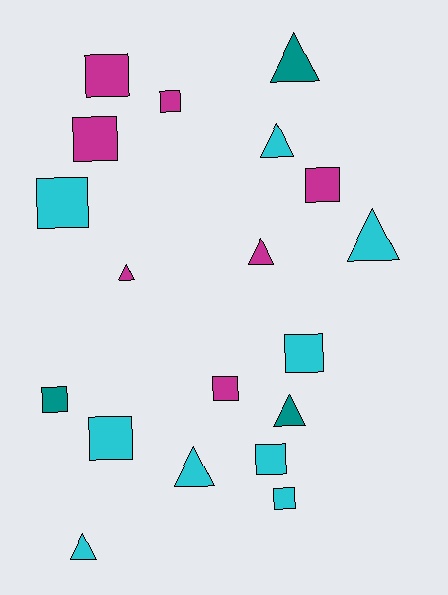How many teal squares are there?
There is 1 teal square.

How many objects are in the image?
There are 19 objects.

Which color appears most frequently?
Cyan, with 9 objects.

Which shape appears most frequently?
Square, with 11 objects.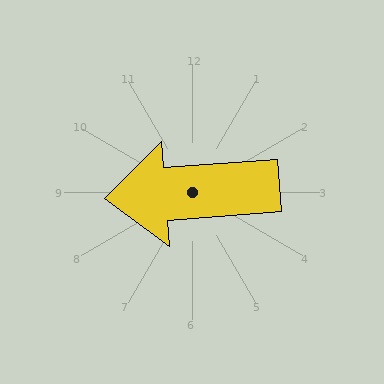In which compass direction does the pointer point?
West.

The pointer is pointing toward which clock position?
Roughly 9 o'clock.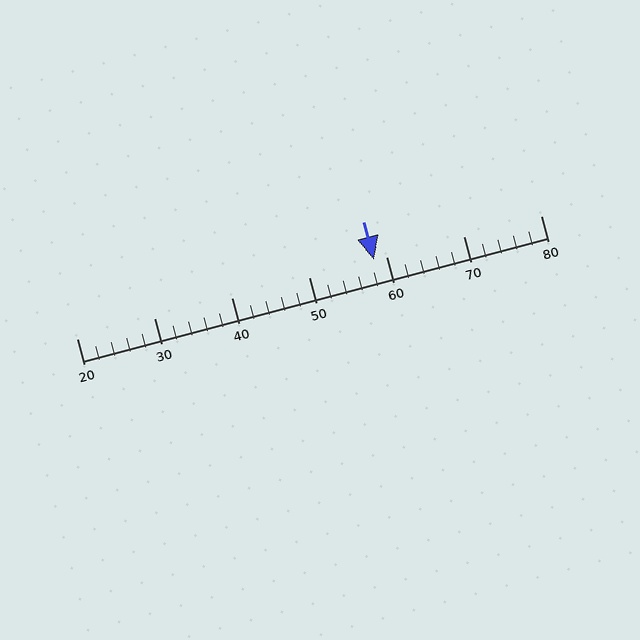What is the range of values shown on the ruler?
The ruler shows values from 20 to 80.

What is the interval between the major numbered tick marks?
The major tick marks are spaced 10 units apart.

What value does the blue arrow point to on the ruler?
The blue arrow points to approximately 58.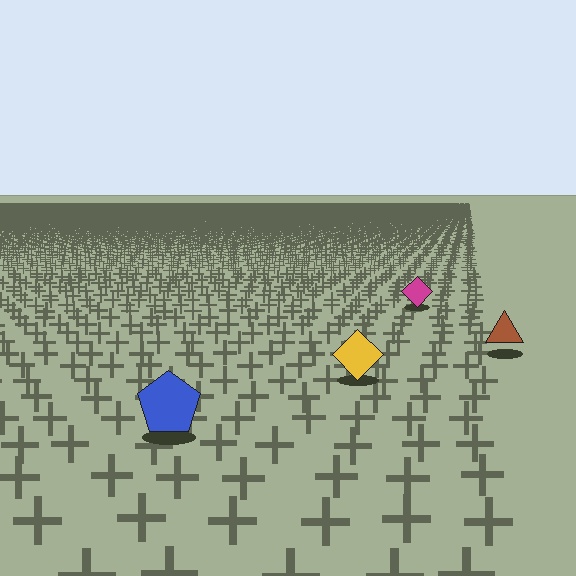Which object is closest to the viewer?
The blue pentagon is closest. The texture marks near it are larger and more spread out.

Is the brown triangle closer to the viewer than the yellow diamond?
No. The yellow diamond is closer — you can tell from the texture gradient: the ground texture is coarser near it.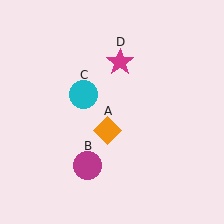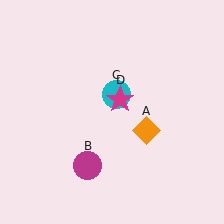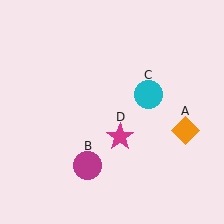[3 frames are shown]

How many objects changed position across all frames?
3 objects changed position: orange diamond (object A), cyan circle (object C), magenta star (object D).